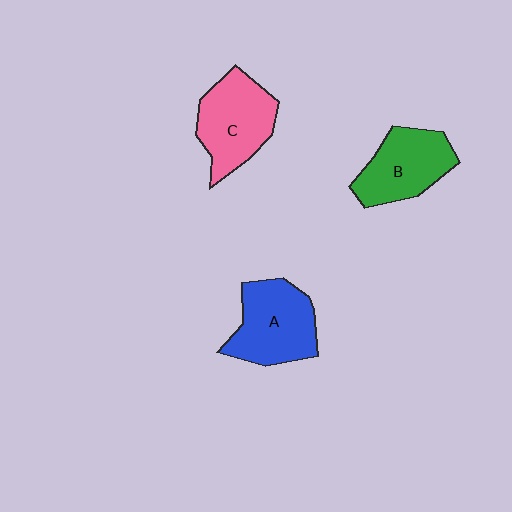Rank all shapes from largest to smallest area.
From largest to smallest: A (blue), C (pink), B (green).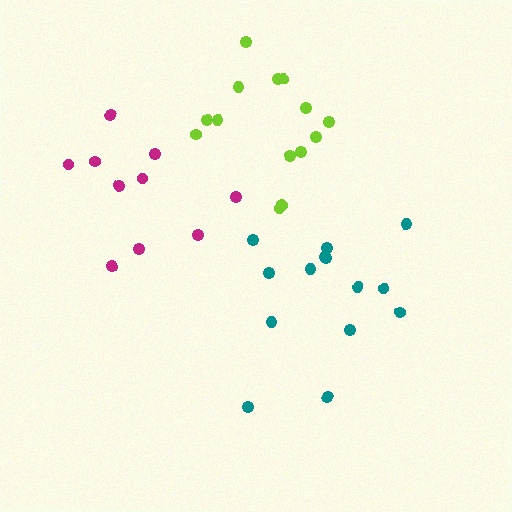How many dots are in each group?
Group 1: 10 dots, Group 2: 14 dots, Group 3: 14 dots (38 total).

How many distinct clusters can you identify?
There are 3 distinct clusters.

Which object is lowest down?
The teal cluster is bottommost.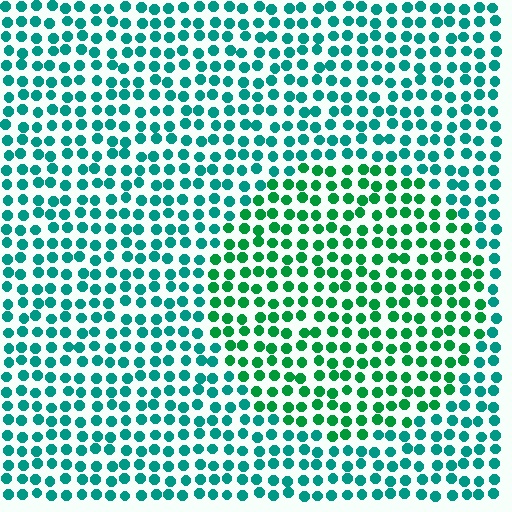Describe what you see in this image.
The image is filled with small teal elements in a uniform arrangement. A circle-shaped region is visible where the elements are tinted to a slightly different hue, forming a subtle color boundary.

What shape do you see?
I see a circle.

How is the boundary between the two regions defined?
The boundary is defined purely by a slight shift in hue (about 31 degrees). Spacing, size, and orientation are identical on both sides.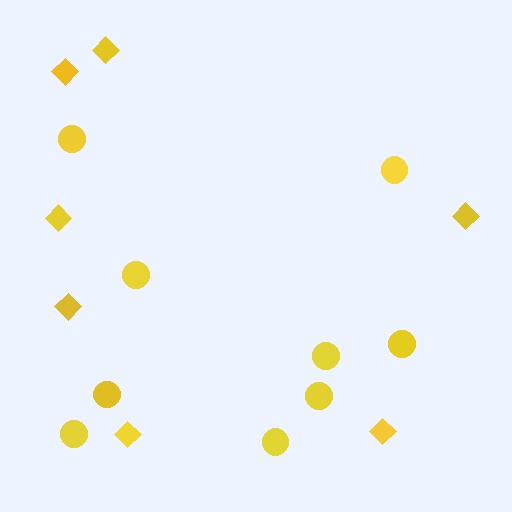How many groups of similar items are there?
There are 2 groups: one group of diamonds (7) and one group of circles (9).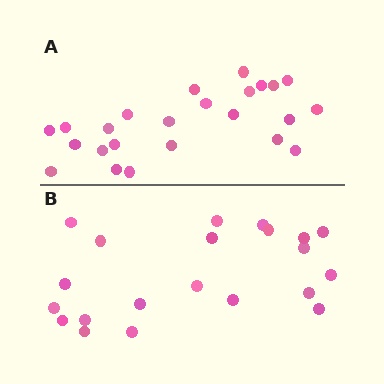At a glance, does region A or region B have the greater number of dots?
Region A (the top region) has more dots.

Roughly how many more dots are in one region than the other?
Region A has just a few more — roughly 2 or 3 more dots than region B.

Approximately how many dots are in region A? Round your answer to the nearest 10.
About 20 dots. (The exact count is 24, which rounds to 20.)